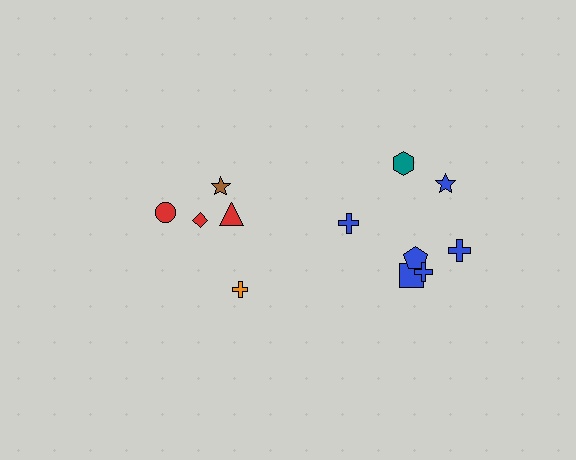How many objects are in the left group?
There are 5 objects.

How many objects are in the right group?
There are 7 objects.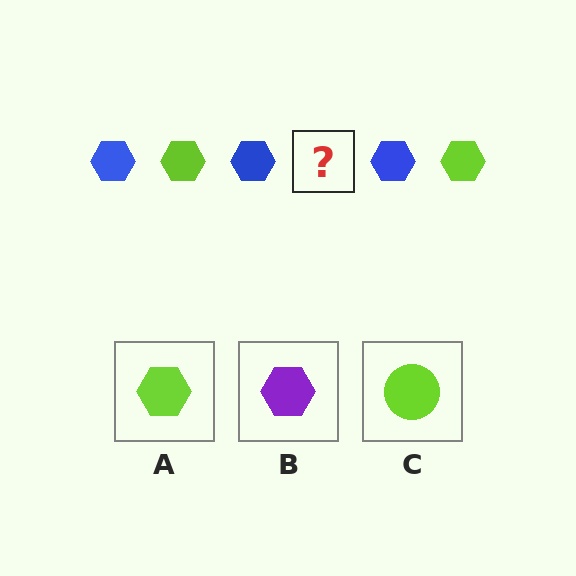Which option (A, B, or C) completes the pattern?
A.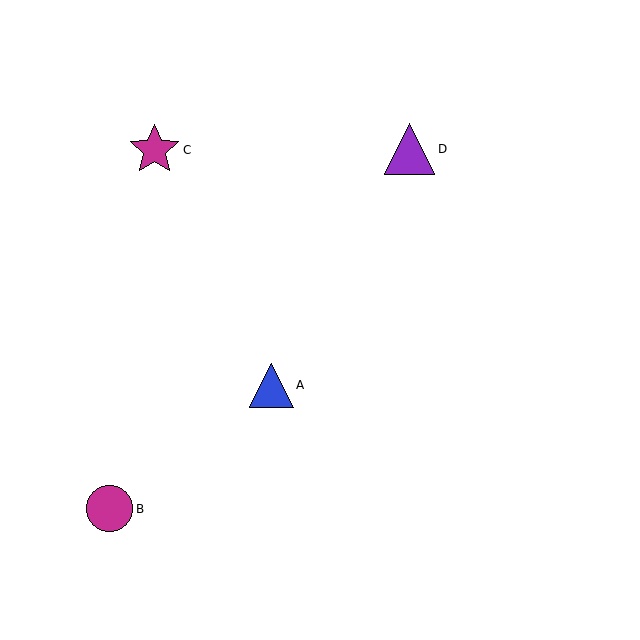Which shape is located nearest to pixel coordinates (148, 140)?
The magenta star (labeled C) at (154, 150) is nearest to that location.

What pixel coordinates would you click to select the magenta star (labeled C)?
Click at (154, 150) to select the magenta star C.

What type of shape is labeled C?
Shape C is a magenta star.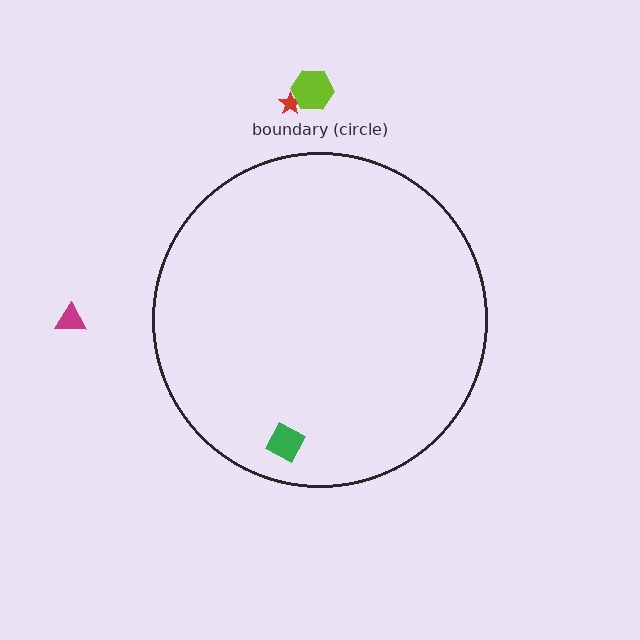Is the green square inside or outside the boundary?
Inside.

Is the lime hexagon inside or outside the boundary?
Outside.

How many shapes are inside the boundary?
1 inside, 3 outside.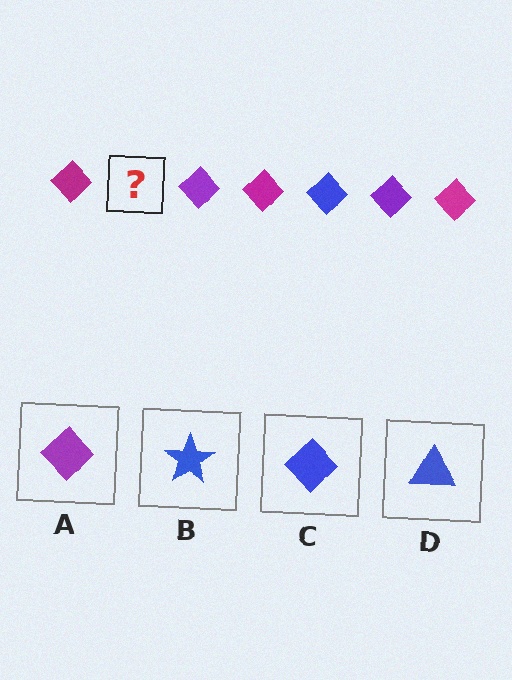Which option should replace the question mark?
Option C.